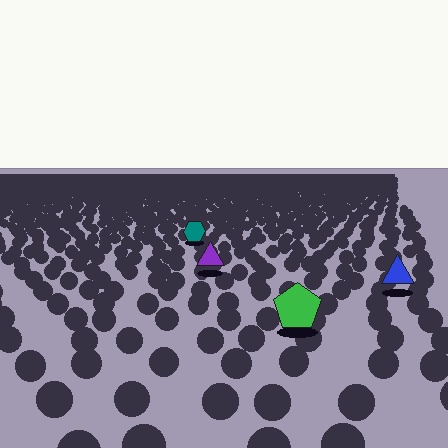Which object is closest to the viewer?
The green pentagon is closest. The texture marks near it are larger and more spread out.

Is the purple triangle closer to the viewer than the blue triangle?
No. The blue triangle is closer — you can tell from the texture gradient: the ground texture is coarser near it.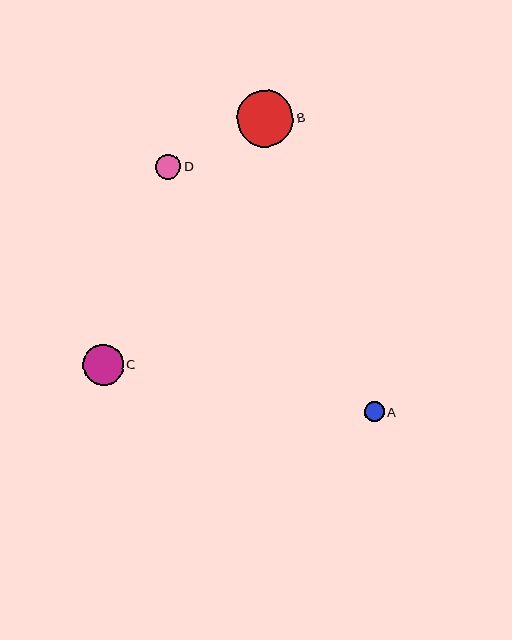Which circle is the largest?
Circle B is the largest with a size of approximately 57 pixels.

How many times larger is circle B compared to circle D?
Circle B is approximately 2.3 times the size of circle D.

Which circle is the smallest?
Circle A is the smallest with a size of approximately 20 pixels.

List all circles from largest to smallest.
From largest to smallest: B, C, D, A.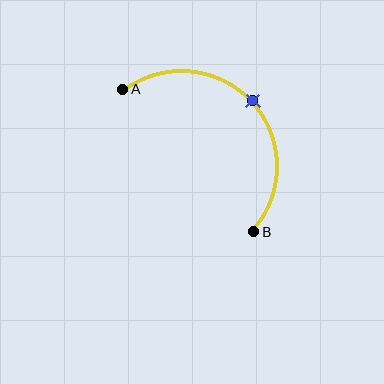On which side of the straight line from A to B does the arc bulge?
The arc bulges above and to the right of the straight line connecting A and B.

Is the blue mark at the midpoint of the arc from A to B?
Yes. The blue mark lies on the arc at equal arc-length from both A and B — it is the arc midpoint.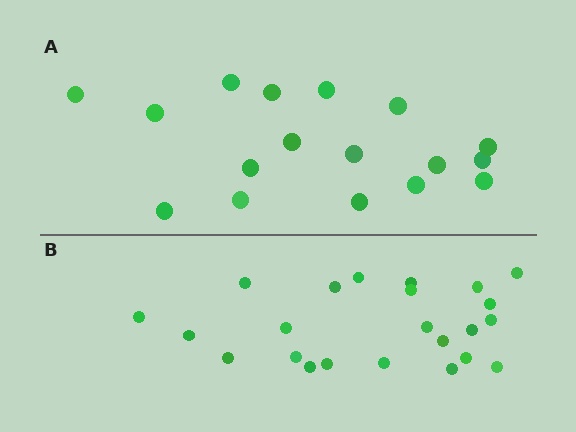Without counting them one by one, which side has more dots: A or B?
Region B (the bottom region) has more dots.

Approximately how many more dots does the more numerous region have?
Region B has about 6 more dots than region A.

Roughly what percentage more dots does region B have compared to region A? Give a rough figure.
About 35% more.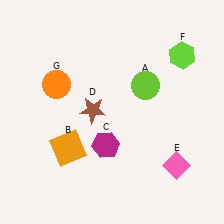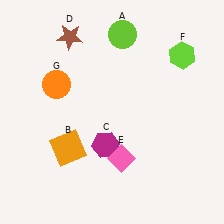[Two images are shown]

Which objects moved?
The objects that moved are: the lime circle (A), the brown star (D), the pink diamond (E).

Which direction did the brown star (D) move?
The brown star (D) moved up.